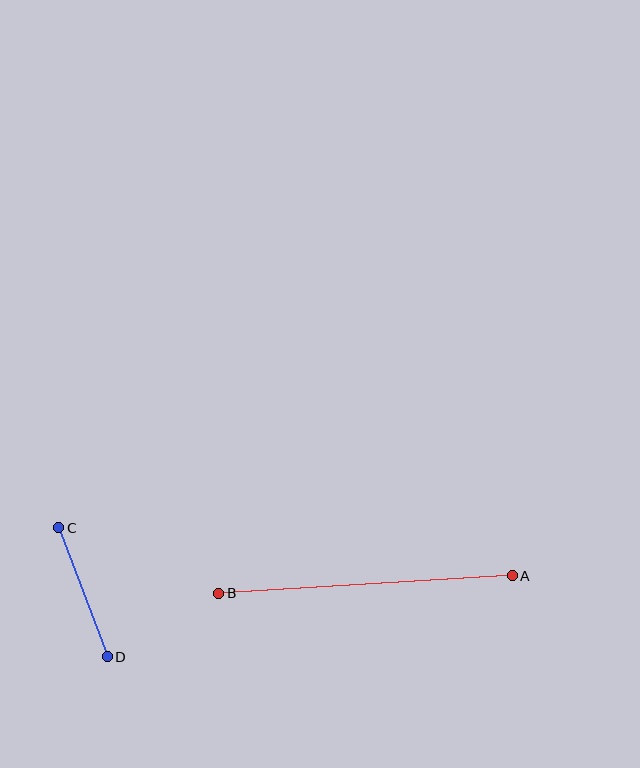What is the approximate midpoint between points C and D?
The midpoint is at approximately (83, 592) pixels.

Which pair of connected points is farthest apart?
Points A and B are farthest apart.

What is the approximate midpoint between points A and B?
The midpoint is at approximately (365, 585) pixels.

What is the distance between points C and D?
The distance is approximately 138 pixels.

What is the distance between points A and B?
The distance is approximately 294 pixels.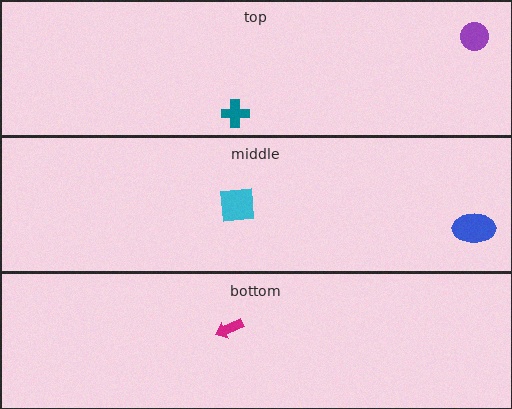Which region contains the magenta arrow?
The bottom region.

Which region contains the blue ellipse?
The middle region.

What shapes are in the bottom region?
The magenta arrow.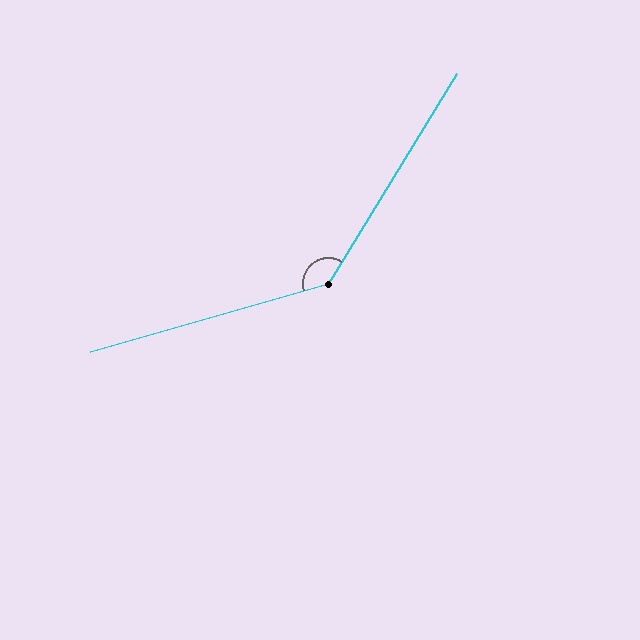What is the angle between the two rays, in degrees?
Approximately 138 degrees.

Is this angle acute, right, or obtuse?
It is obtuse.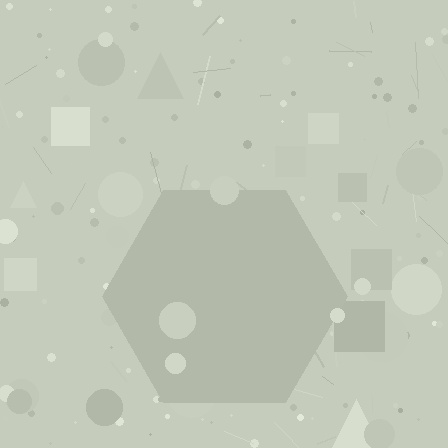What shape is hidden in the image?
A hexagon is hidden in the image.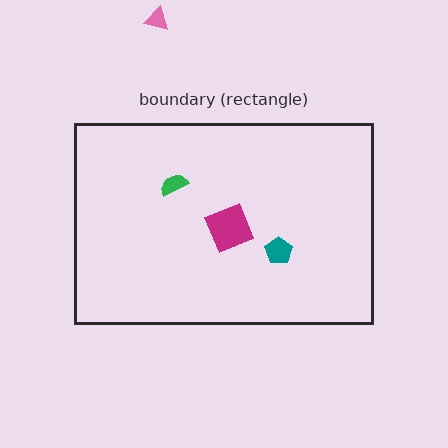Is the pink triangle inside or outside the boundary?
Outside.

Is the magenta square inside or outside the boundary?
Inside.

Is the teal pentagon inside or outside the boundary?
Inside.